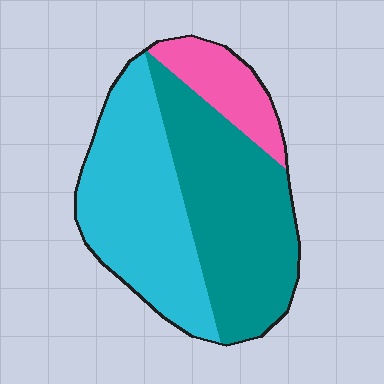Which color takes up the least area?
Pink, at roughly 15%.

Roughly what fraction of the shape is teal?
Teal covers about 45% of the shape.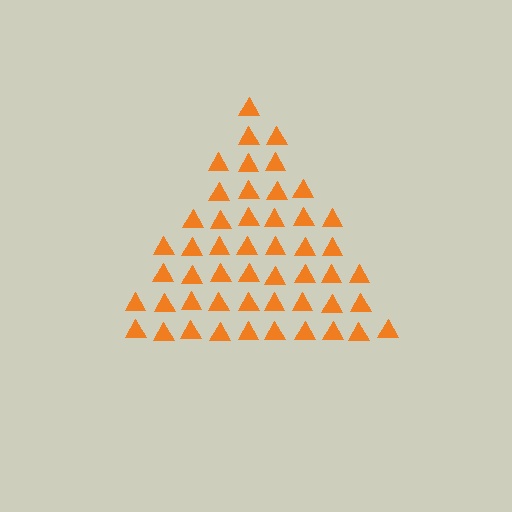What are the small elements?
The small elements are triangles.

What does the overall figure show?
The overall figure shows a triangle.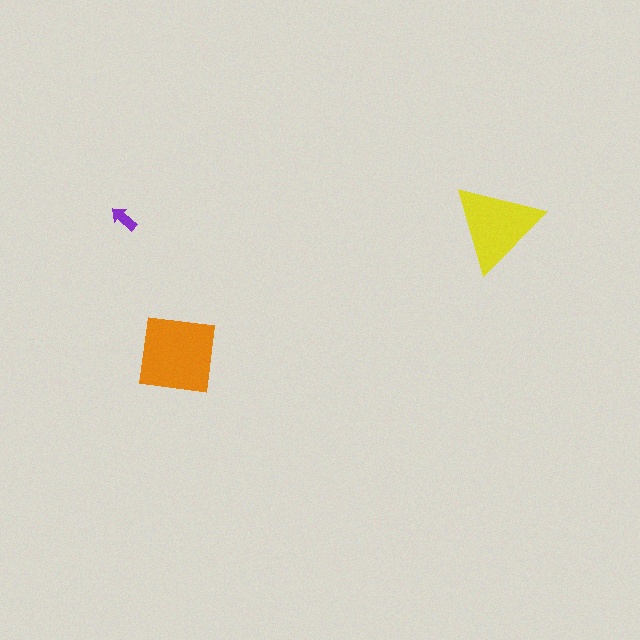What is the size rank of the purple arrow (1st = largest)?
3rd.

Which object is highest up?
The purple arrow is topmost.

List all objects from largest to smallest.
The orange square, the yellow triangle, the purple arrow.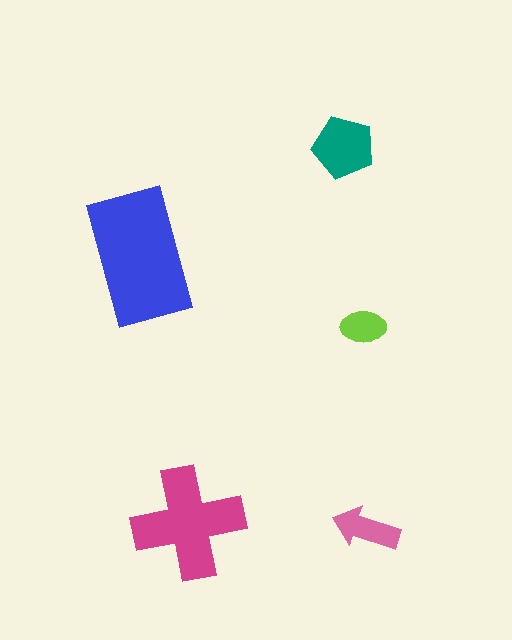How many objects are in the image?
There are 5 objects in the image.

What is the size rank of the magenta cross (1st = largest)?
2nd.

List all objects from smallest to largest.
The lime ellipse, the pink arrow, the teal pentagon, the magenta cross, the blue rectangle.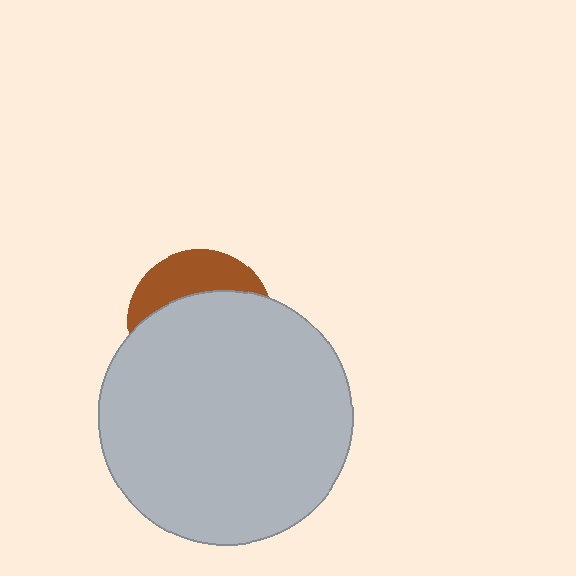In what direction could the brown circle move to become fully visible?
The brown circle could move up. That would shift it out from behind the light gray circle entirely.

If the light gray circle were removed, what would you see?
You would see the complete brown circle.